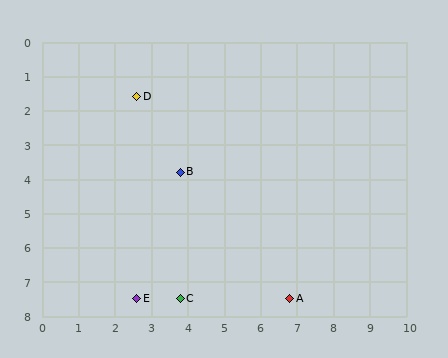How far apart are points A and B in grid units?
Points A and B are about 4.8 grid units apart.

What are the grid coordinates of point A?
Point A is at approximately (6.8, 7.5).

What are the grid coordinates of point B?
Point B is at approximately (3.8, 3.8).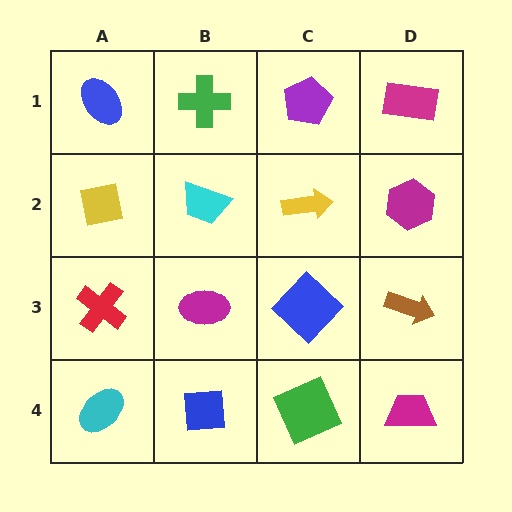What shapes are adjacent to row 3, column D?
A magenta hexagon (row 2, column D), a magenta trapezoid (row 4, column D), a blue diamond (row 3, column C).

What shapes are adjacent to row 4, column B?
A magenta ellipse (row 3, column B), a cyan ellipse (row 4, column A), a green square (row 4, column C).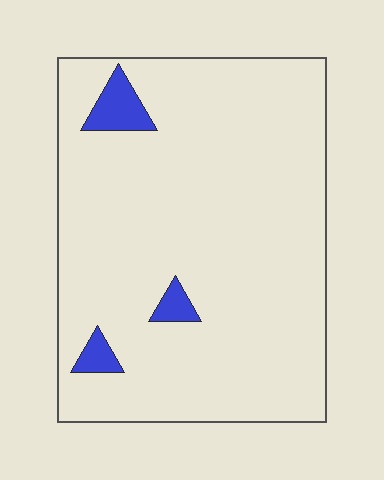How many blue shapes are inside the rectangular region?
3.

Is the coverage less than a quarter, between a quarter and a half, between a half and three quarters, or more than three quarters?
Less than a quarter.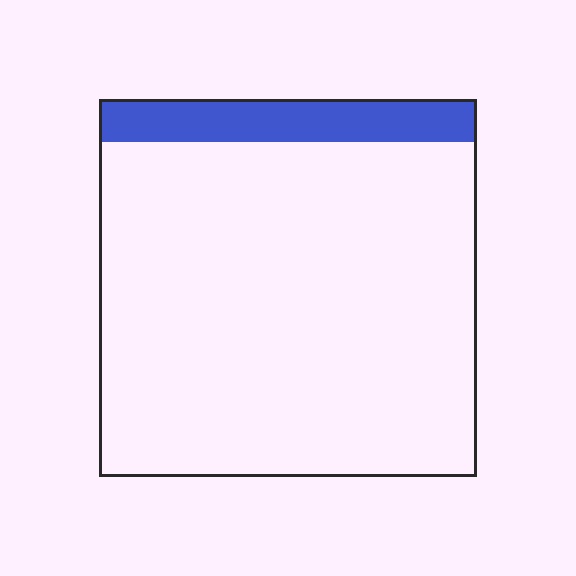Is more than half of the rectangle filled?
No.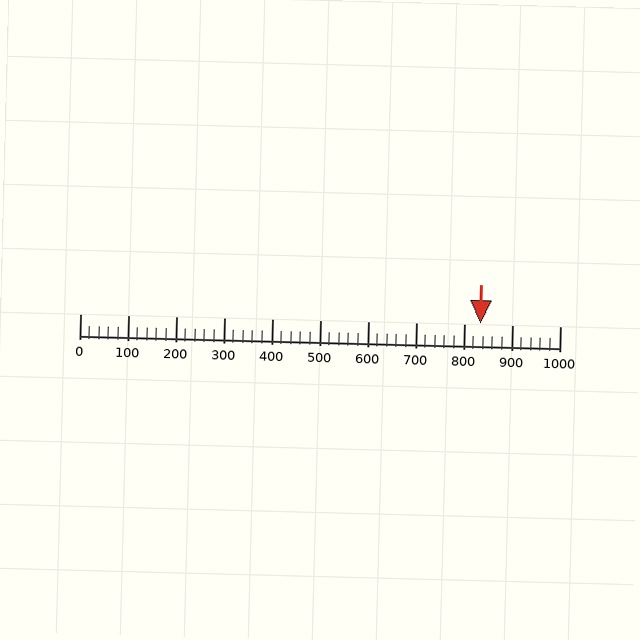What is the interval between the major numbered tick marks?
The major tick marks are spaced 100 units apart.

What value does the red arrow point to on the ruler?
The red arrow points to approximately 834.